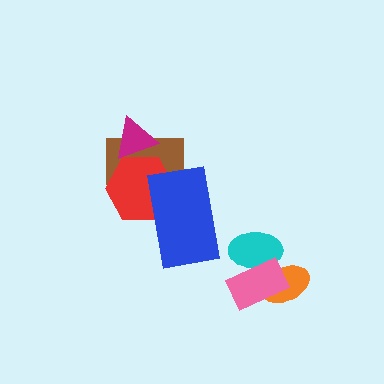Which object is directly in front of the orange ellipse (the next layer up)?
The cyan ellipse is directly in front of the orange ellipse.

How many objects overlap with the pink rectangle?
2 objects overlap with the pink rectangle.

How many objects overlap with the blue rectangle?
2 objects overlap with the blue rectangle.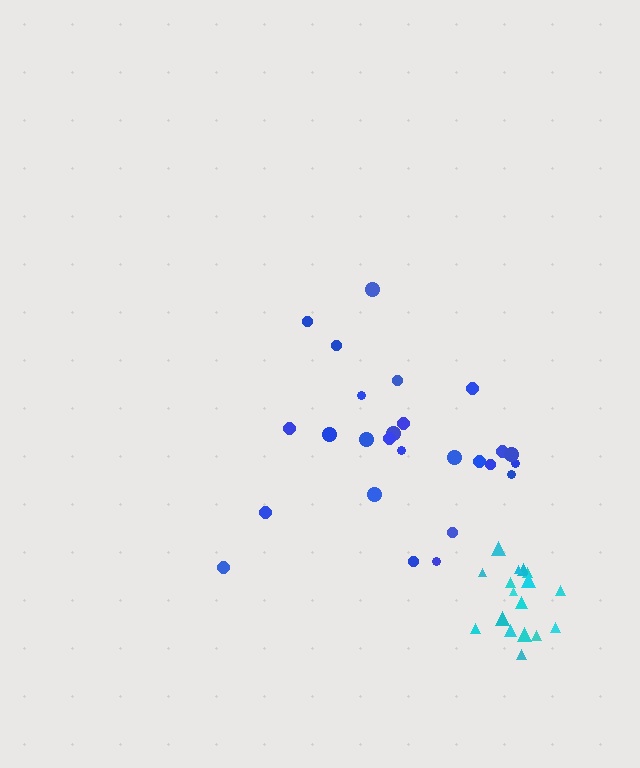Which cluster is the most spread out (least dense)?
Blue.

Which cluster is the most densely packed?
Cyan.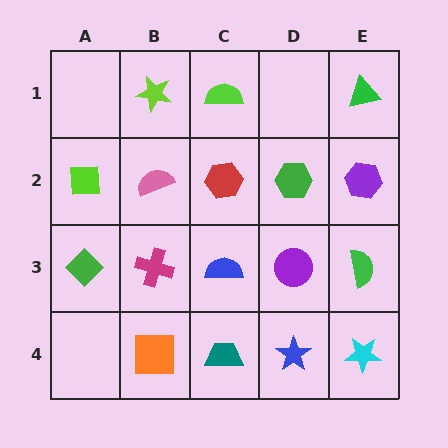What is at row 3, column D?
A purple circle.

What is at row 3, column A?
A green diamond.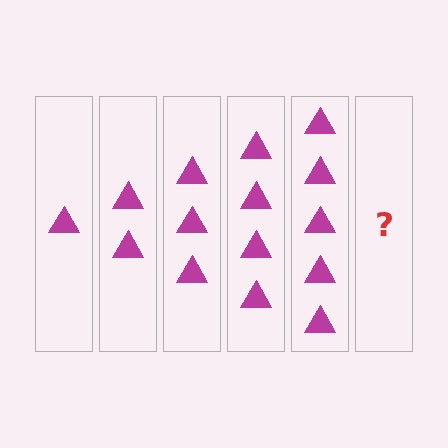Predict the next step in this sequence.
The next step is 6 triangles.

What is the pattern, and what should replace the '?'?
The pattern is that each step adds one more triangle. The '?' should be 6 triangles.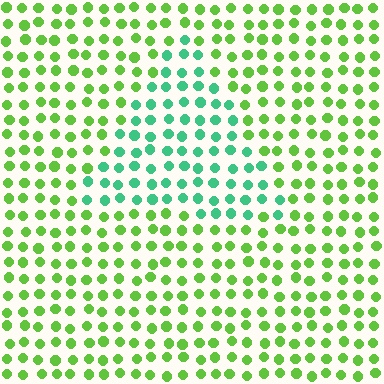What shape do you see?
I see a triangle.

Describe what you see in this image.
The image is filled with small lime elements in a uniform arrangement. A triangle-shaped region is visible where the elements are tinted to a slightly different hue, forming a subtle color boundary.